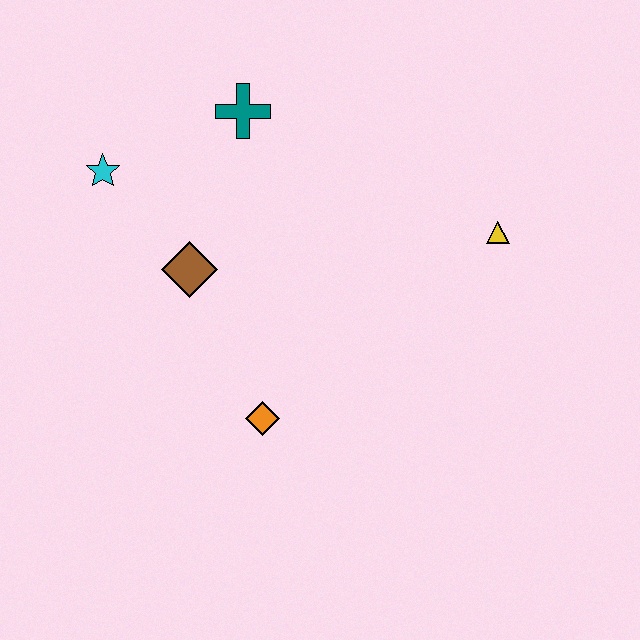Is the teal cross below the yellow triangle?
No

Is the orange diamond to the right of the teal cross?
Yes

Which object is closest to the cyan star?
The brown diamond is closest to the cyan star.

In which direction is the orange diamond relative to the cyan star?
The orange diamond is below the cyan star.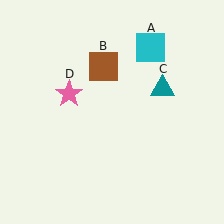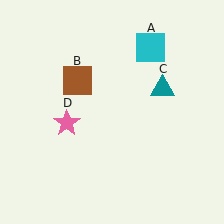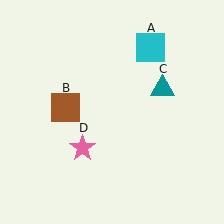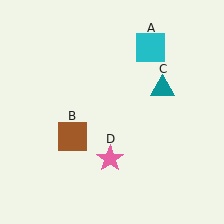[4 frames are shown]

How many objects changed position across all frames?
2 objects changed position: brown square (object B), pink star (object D).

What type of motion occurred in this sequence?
The brown square (object B), pink star (object D) rotated counterclockwise around the center of the scene.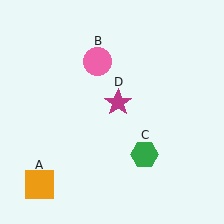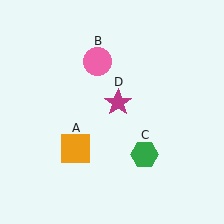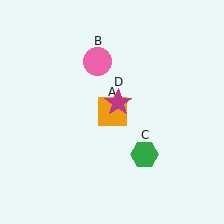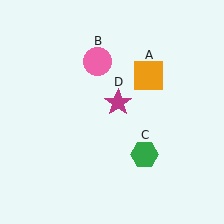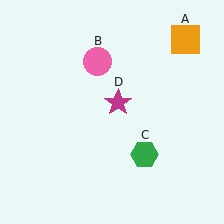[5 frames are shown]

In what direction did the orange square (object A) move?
The orange square (object A) moved up and to the right.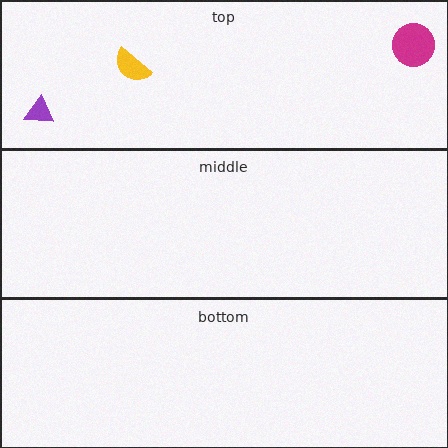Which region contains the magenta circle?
The top region.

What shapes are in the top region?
The yellow semicircle, the magenta circle, the purple triangle.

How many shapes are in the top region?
3.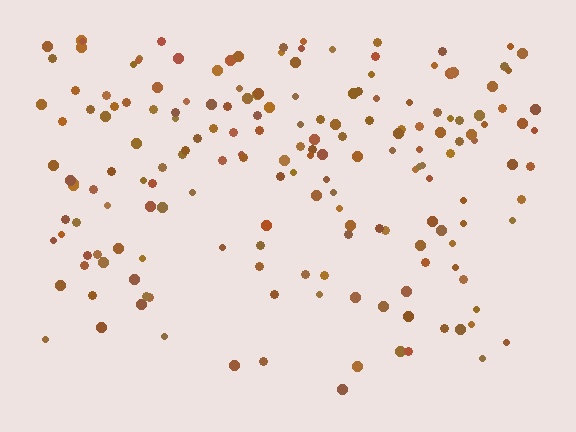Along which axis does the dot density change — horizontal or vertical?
Vertical.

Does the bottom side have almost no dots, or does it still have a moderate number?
Still a moderate number, just noticeably fewer than the top.